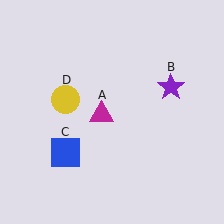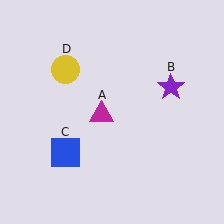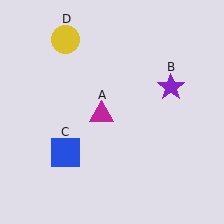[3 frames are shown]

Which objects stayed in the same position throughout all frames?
Magenta triangle (object A) and purple star (object B) and blue square (object C) remained stationary.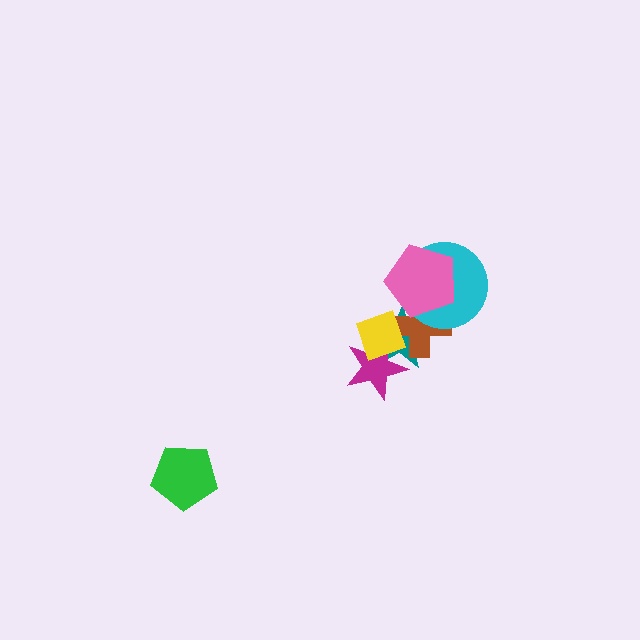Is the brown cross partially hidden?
Yes, it is partially covered by another shape.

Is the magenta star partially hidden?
Yes, it is partially covered by another shape.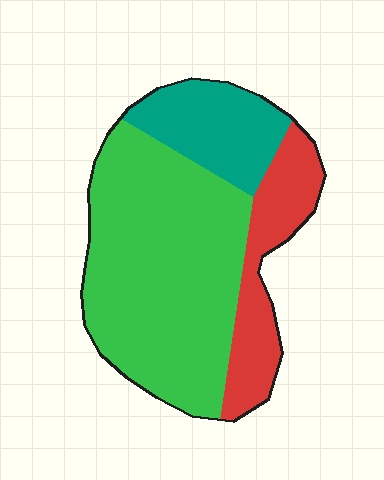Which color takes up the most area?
Green, at roughly 60%.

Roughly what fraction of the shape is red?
Red covers around 20% of the shape.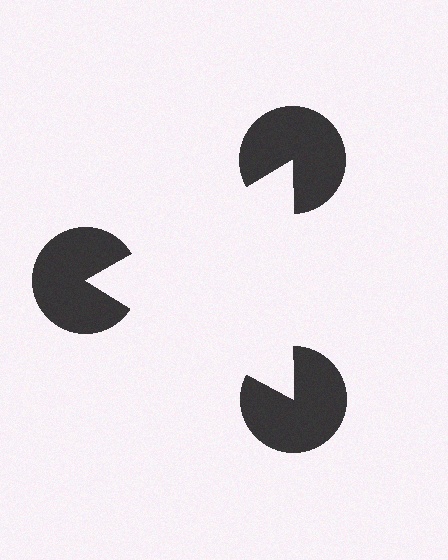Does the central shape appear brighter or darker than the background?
It typically appears slightly brighter than the background, even though no actual brightness change is drawn.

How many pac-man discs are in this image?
There are 3 — one at each vertex of the illusory triangle.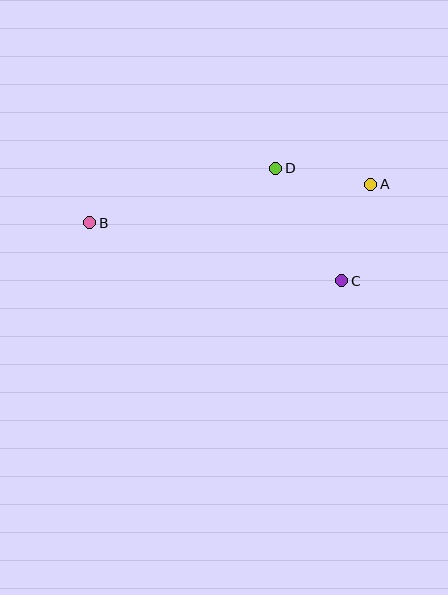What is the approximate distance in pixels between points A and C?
The distance between A and C is approximately 101 pixels.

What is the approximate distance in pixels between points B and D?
The distance between B and D is approximately 193 pixels.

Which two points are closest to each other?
Points A and D are closest to each other.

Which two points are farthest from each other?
Points A and B are farthest from each other.